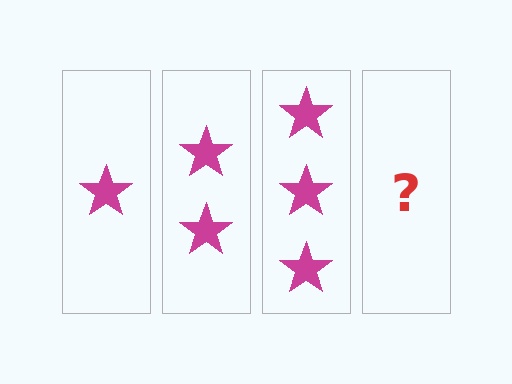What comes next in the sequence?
The next element should be 4 stars.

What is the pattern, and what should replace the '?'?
The pattern is that each step adds one more star. The '?' should be 4 stars.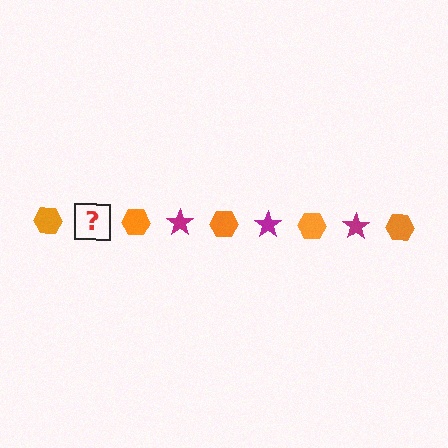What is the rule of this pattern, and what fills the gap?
The rule is that the pattern alternates between orange hexagon and magenta star. The gap should be filled with a magenta star.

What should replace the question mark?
The question mark should be replaced with a magenta star.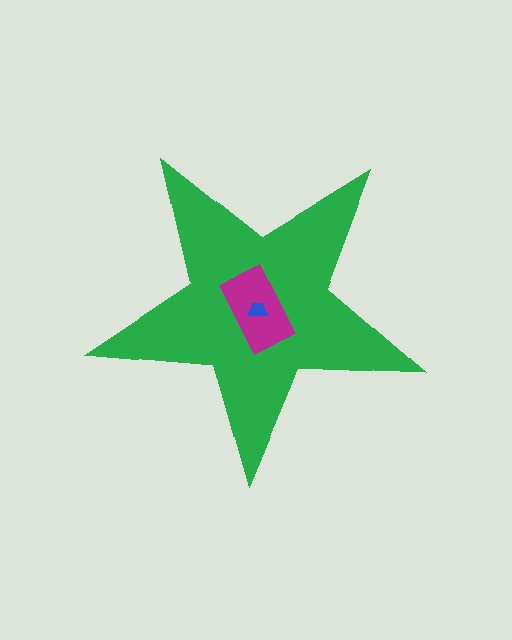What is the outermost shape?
The green star.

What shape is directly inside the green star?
The magenta rectangle.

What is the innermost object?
The blue trapezoid.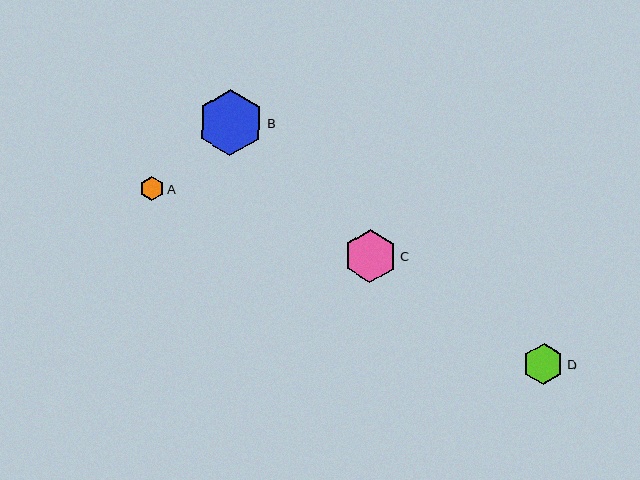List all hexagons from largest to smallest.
From largest to smallest: B, C, D, A.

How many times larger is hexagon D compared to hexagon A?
Hexagon D is approximately 1.7 times the size of hexagon A.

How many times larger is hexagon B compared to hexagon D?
Hexagon B is approximately 1.6 times the size of hexagon D.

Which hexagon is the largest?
Hexagon B is the largest with a size of approximately 66 pixels.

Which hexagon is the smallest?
Hexagon A is the smallest with a size of approximately 24 pixels.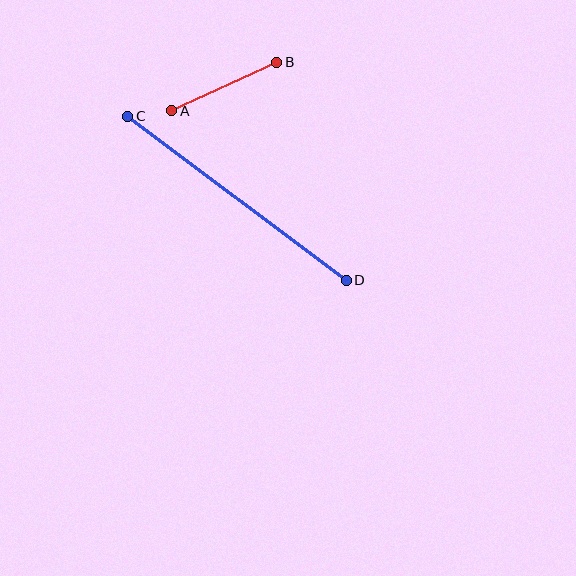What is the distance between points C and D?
The distance is approximately 273 pixels.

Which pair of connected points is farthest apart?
Points C and D are farthest apart.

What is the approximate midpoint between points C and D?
The midpoint is at approximately (237, 198) pixels.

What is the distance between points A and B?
The distance is approximately 116 pixels.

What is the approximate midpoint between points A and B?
The midpoint is at approximately (224, 87) pixels.